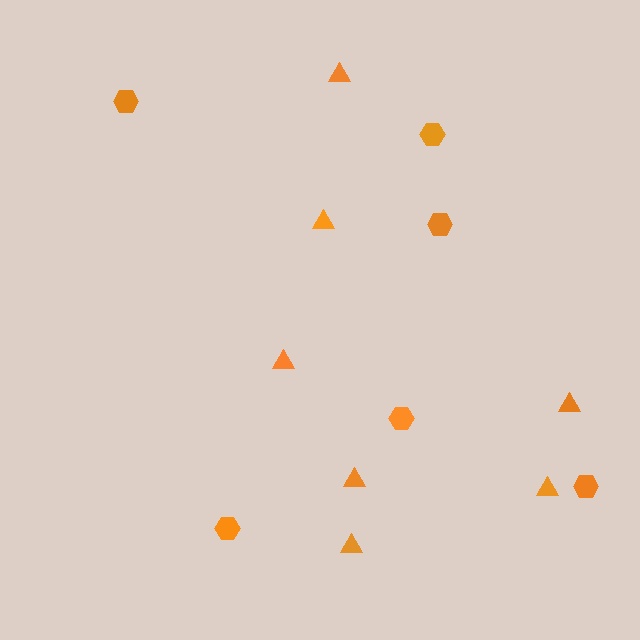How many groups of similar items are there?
There are 2 groups: one group of hexagons (6) and one group of triangles (7).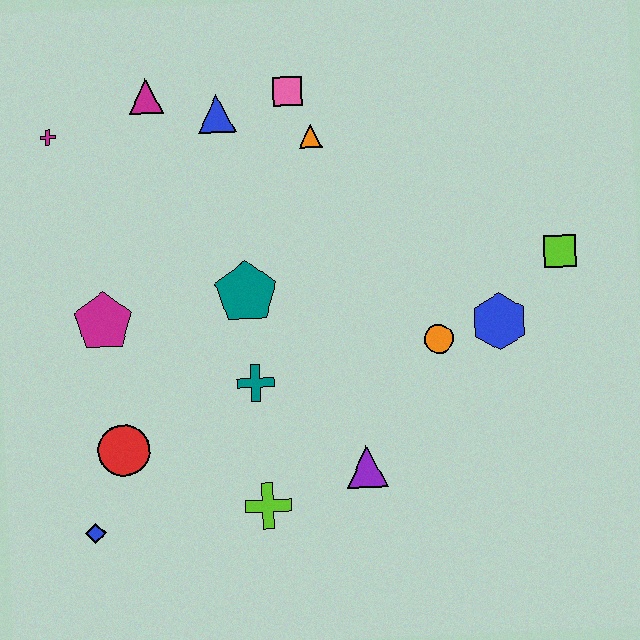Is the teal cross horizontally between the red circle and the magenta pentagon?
No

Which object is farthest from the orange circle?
The magenta cross is farthest from the orange circle.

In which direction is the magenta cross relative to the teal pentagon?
The magenta cross is to the left of the teal pentagon.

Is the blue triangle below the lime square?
No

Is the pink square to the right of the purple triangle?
No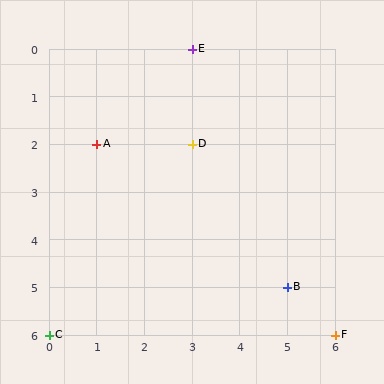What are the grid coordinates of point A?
Point A is at grid coordinates (1, 2).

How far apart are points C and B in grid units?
Points C and B are 5 columns and 1 row apart (about 5.1 grid units diagonally).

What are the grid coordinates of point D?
Point D is at grid coordinates (3, 2).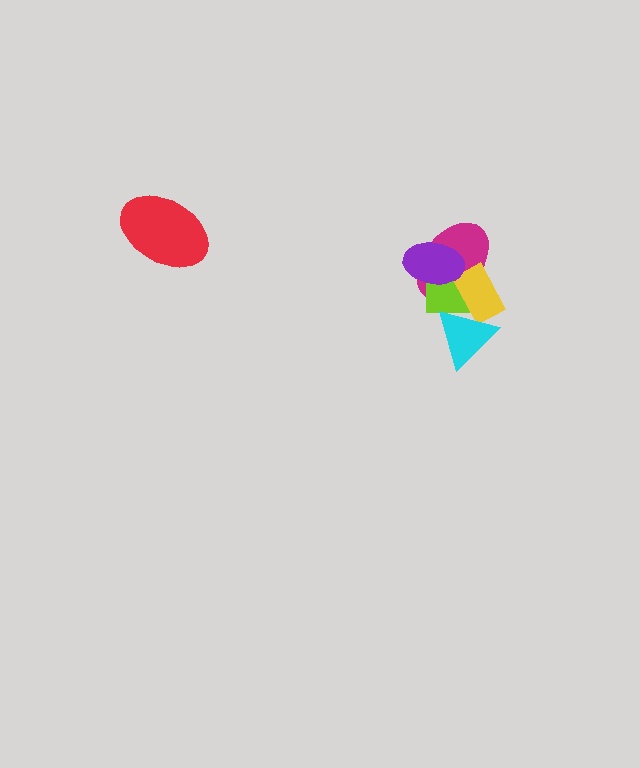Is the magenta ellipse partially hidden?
Yes, it is partially covered by another shape.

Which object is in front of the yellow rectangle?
The cyan triangle is in front of the yellow rectangle.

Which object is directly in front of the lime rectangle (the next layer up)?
The yellow rectangle is directly in front of the lime rectangle.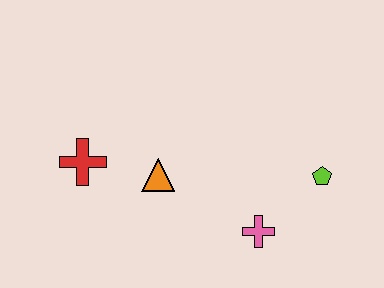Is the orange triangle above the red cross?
No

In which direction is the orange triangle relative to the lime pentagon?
The orange triangle is to the left of the lime pentagon.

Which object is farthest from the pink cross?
The red cross is farthest from the pink cross.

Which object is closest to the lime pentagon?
The pink cross is closest to the lime pentagon.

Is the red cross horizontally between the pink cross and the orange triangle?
No